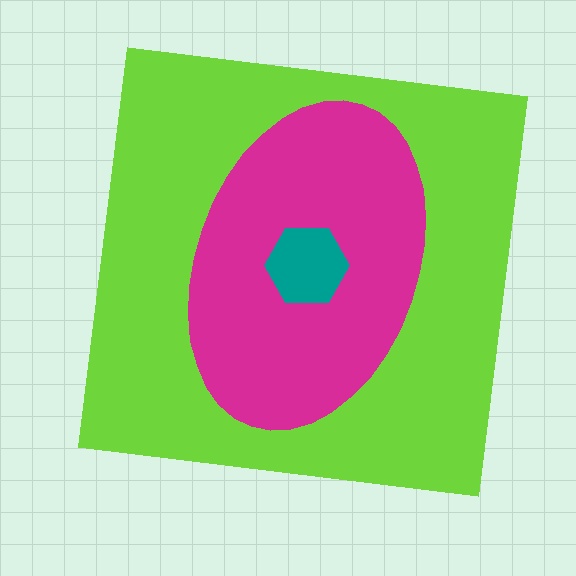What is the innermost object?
The teal hexagon.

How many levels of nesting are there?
3.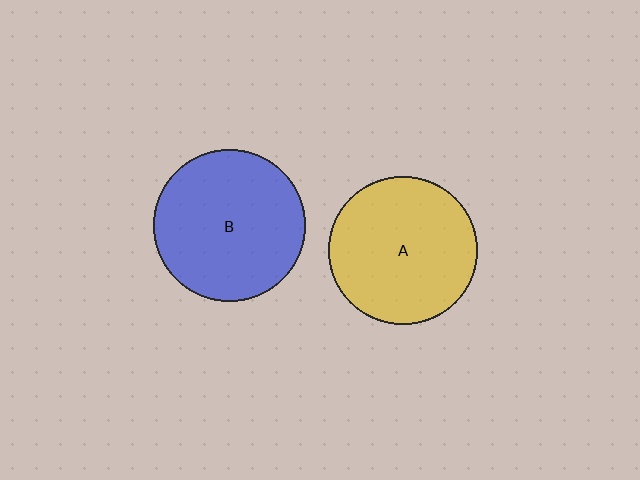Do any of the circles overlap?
No, none of the circles overlap.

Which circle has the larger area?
Circle B (blue).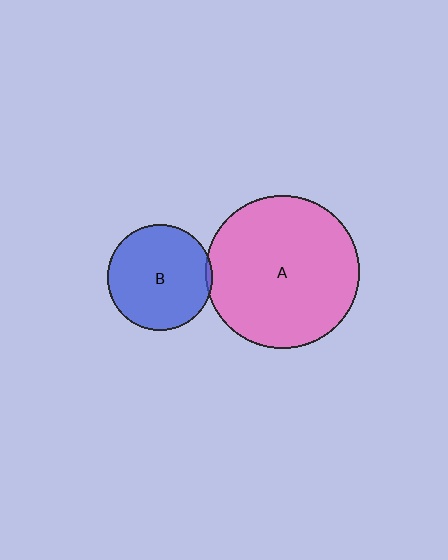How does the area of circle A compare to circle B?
Approximately 2.1 times.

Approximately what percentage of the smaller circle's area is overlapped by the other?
Approximately 5%.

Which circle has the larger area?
Circle A (pink).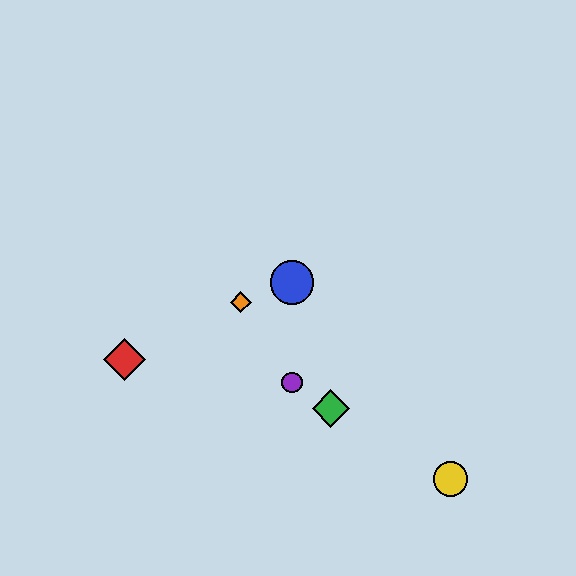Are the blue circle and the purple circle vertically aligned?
Yes, both are at x≈292.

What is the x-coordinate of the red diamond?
The red diamond is at x≈125.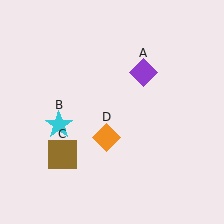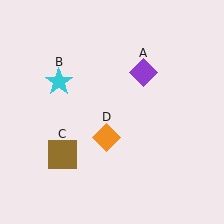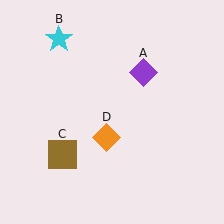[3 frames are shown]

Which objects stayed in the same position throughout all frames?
Purple diamond (object A) and brown square (object C) and orange diamond (object D) remained stationary.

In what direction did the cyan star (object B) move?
The cyan star (object B) moved up.